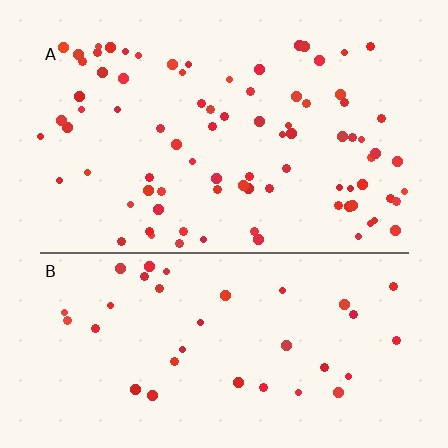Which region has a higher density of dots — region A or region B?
A (the top).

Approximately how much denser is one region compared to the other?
Approximately 2.3× — region A over region B.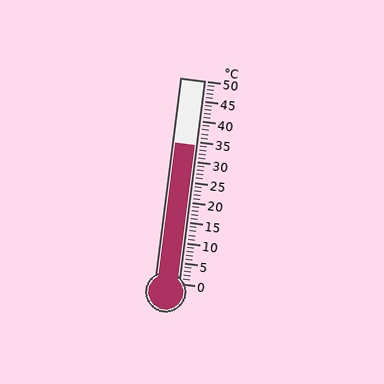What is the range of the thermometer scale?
The thermometer scale ranges from 0°C to 50°C.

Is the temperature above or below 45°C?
The temperature is below 45°C.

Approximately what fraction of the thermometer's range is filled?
The thermometer is filled to approximately 70% of its range.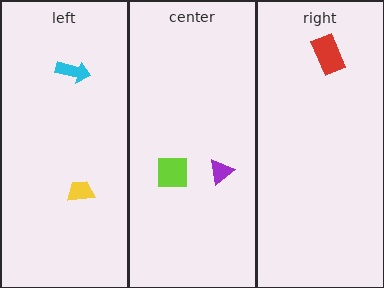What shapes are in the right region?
The red rectangle.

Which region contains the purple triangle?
The center region.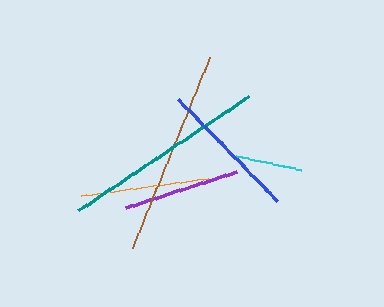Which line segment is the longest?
The brown line is the longest at approximately 206 pixels.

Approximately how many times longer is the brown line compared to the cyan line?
The brown line is approximately 3.1 times the length of the cyan line.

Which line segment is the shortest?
The cyan line is the shortest at approximately 66 pixels.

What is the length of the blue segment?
The blue segment is approximately 142 pixels long.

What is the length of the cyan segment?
The cyan segment is approximately 66 pixels long.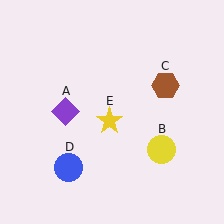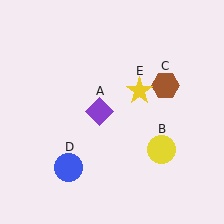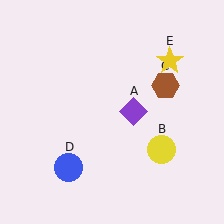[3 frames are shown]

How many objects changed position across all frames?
2 objects changed position: purple diamond (object A), yellow star (object E).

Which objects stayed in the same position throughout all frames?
Yellow circle (object B) and brown hexagon (object C) and blue circle (object D) remained stationary.